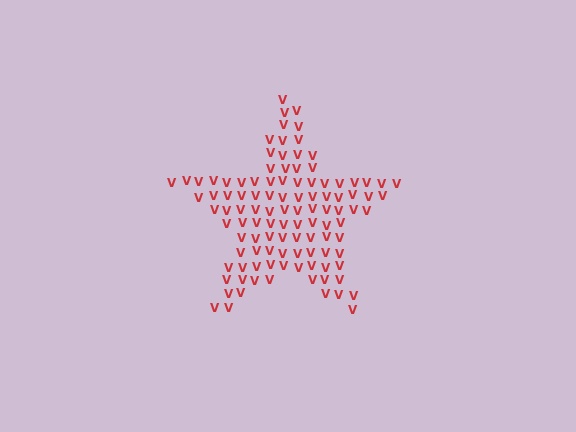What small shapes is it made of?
It is made of small letter V's.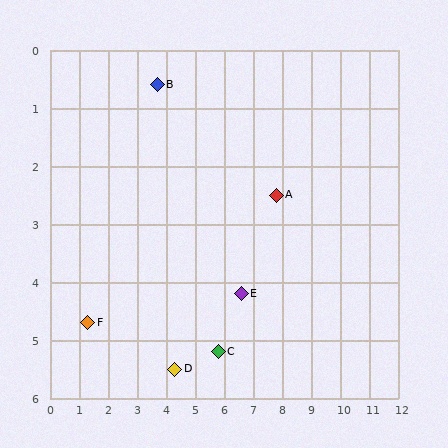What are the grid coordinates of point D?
Point D is at approximately (4.3, 5.5).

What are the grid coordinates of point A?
Point A is at approximately (7.8, 2.5).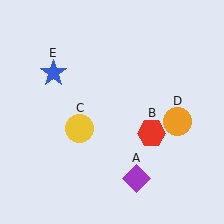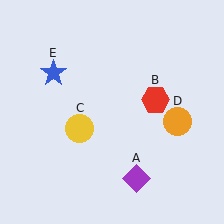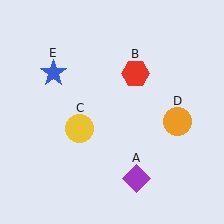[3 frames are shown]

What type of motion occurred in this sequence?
The red hexagon (object B) rotated counterclockwise around the center of the scene.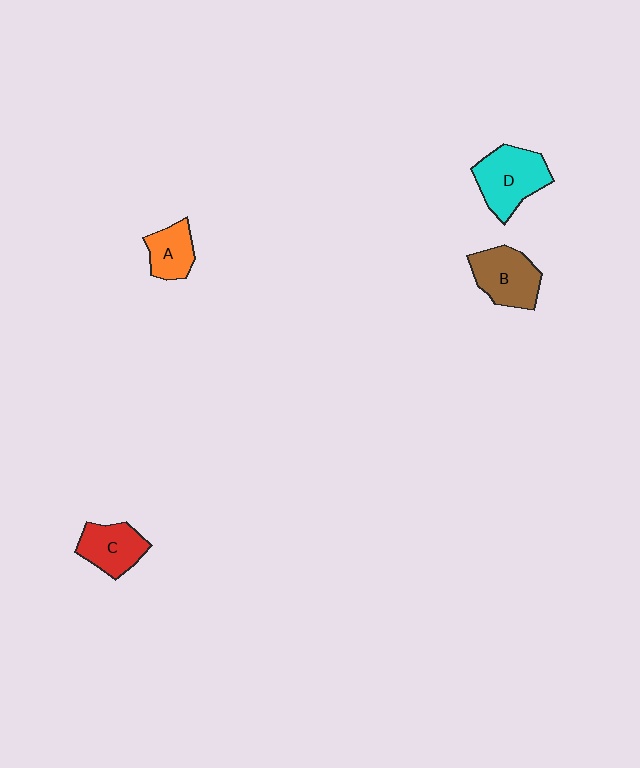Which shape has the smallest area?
Shape A (orange).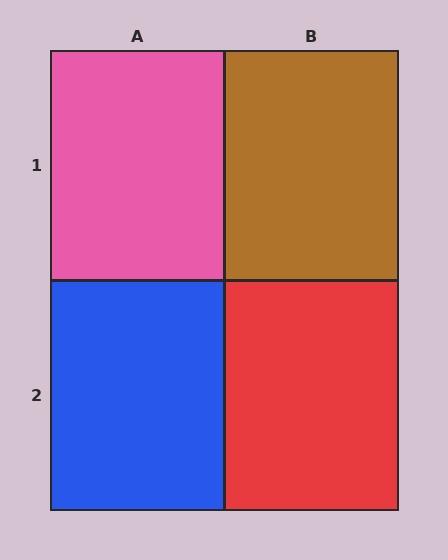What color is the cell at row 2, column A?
Blue.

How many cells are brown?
1 cell is brown.